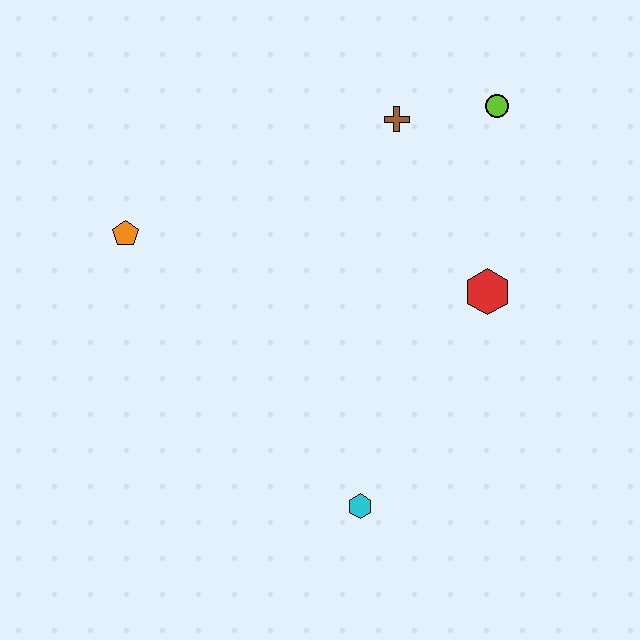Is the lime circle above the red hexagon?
Yes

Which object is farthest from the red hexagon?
The orange pentagon is farthest from the red hexagon.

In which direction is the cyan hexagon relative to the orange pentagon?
The cyan hexagon is below the orange pentagon.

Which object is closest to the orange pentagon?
The brown cross is closest to the orange pentagon.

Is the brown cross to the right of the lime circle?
No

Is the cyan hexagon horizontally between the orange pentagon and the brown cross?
Yes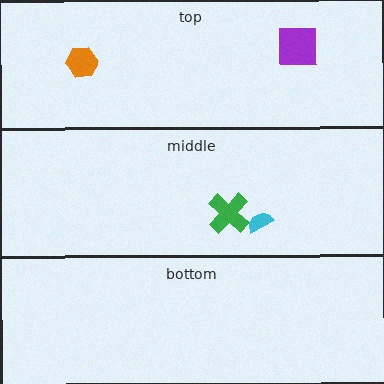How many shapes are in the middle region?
2.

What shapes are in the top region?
The orange hexagon, the purple square.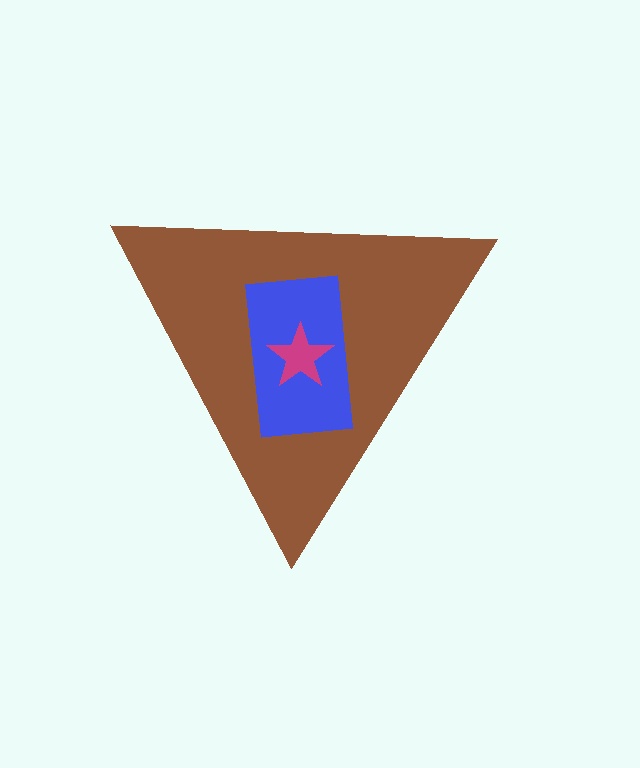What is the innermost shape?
The magenta star.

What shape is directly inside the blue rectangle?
The magenta star.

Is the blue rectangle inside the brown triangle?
Yes.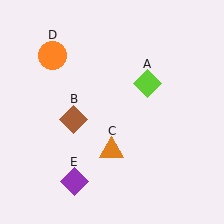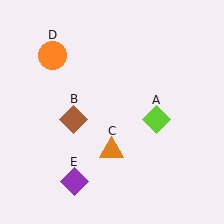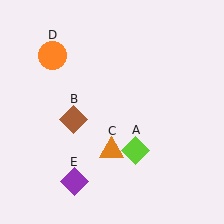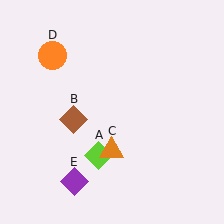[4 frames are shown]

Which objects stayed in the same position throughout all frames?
Brown diamond (object B) and orange triangle (object C) and orange circle (object D) and purple diamond (object E) remained stationary.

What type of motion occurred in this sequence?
The lime diamond (object A) rotated clockwise around the center of the scene.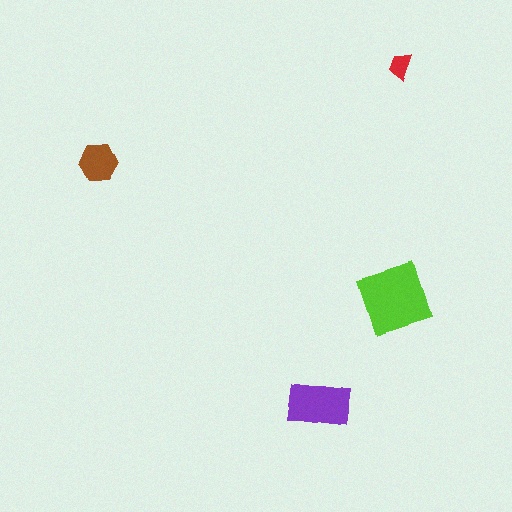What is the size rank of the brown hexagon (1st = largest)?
3rd.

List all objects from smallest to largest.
The red trapezoid, the brown hexagon, the purple rectangle, the lime diamond.